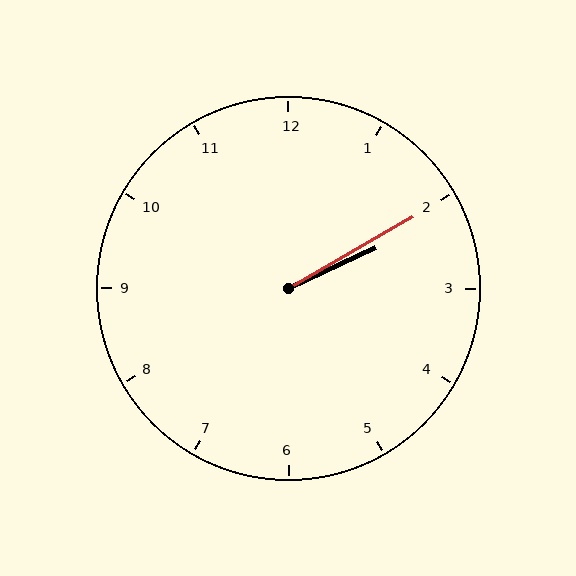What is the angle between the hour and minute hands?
Approximately 5 degrees.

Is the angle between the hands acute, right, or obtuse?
It is acute.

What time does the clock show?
2:10.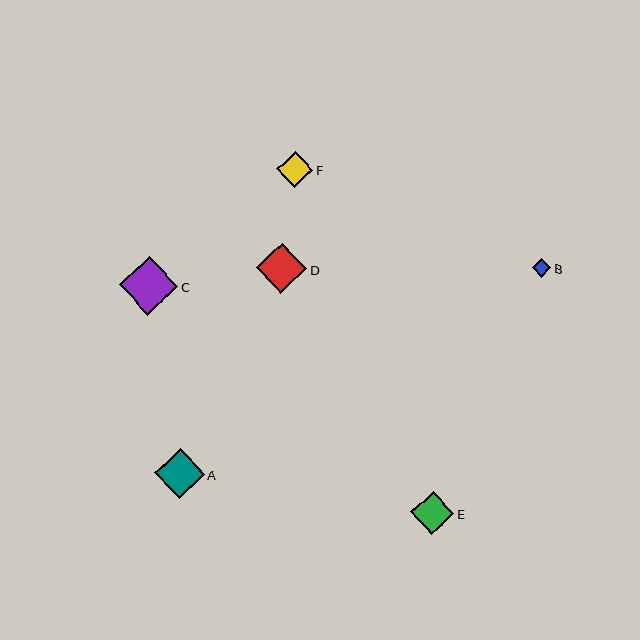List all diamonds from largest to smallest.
From largest to smallest: C, D, A, E, F, B.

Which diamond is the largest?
Diamond C is the largest with a size of approximately 59 pixels.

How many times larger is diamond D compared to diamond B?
Diamond D is approximately 2.7 times the size of diamond B.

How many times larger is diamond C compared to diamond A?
Diamond C is approximately 1.2 times the size of diamond A.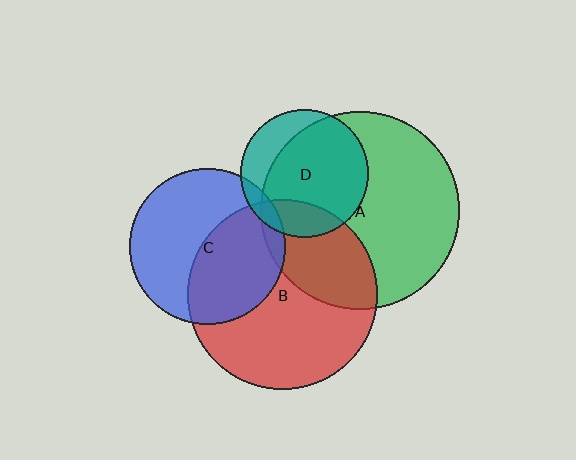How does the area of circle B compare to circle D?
Approximately 2.2 times.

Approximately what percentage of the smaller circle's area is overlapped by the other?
Approximately 5%.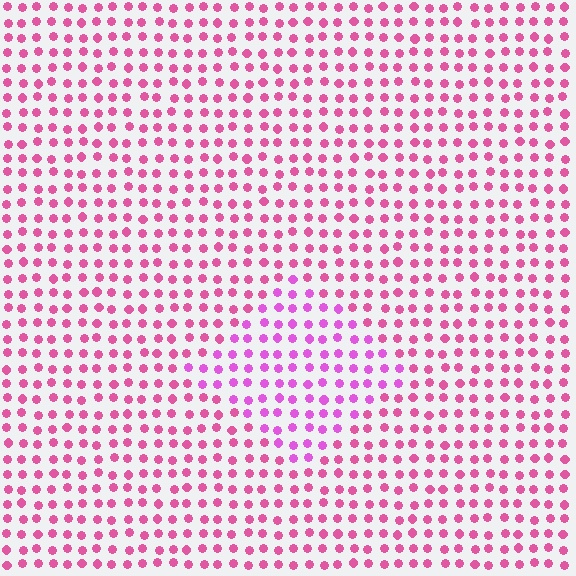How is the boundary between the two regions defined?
The boundary is defined purely by a slight shift in hue (about 27 degrees). Spacing, size, and orientation are identical on both sides.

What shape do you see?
I see a diamond.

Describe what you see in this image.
The image is filled with small pink elements in a uniform arrangement. A diamond-shaped region is visible where the elements are tinted to a slightly different hue, forming a subtle color boundary.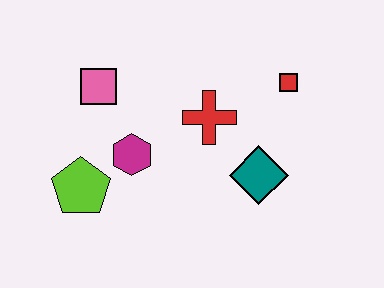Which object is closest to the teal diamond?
The red cross is closest to the teal diamond.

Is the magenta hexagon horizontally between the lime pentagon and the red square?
Yes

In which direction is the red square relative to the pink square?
The red square is to the right of the pink square.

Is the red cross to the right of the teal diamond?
No